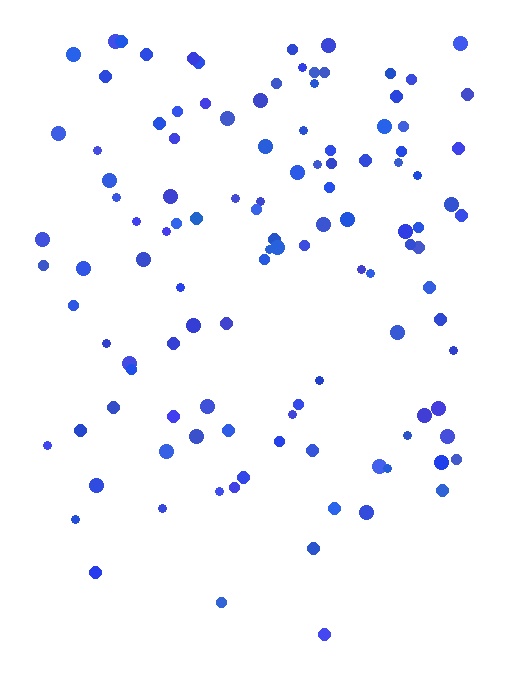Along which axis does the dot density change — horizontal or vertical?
Vertical.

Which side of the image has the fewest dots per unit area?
The bottom.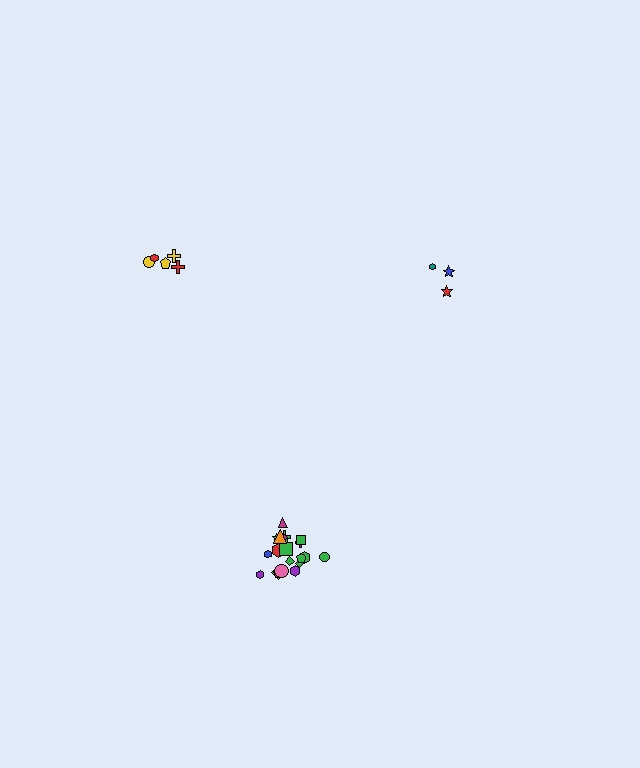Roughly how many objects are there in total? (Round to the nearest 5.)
Roughly 30 objects in total.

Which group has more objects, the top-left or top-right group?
The top-left group.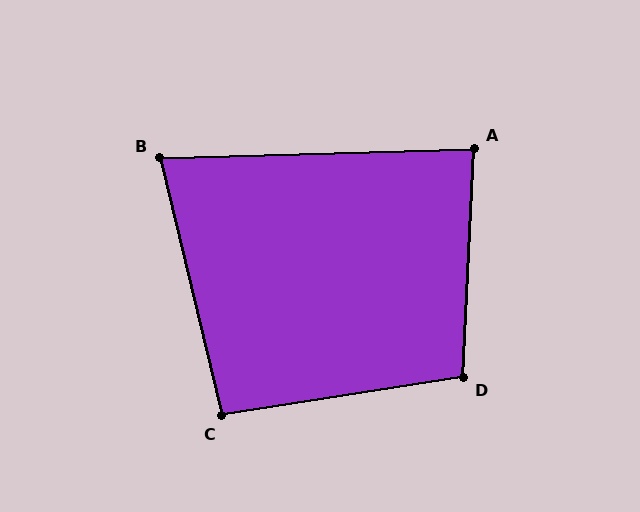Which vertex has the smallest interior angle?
B, at approximately 78 degrees.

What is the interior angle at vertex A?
Approximately 86 degrees (approximately right).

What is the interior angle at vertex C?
Approximately 94 degrees (approximately right).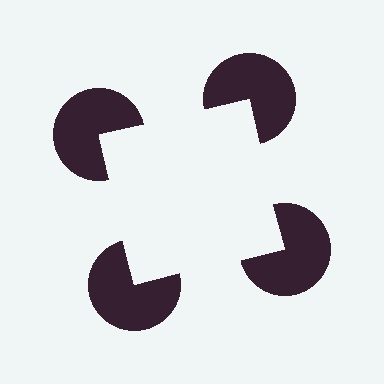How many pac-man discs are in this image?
There are 4 — one at each vertex of the illusory square.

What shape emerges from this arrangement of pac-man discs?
An illusory square — its edges are inferred from the aligned wedge cuts in the pac-man discs, not physically drawn.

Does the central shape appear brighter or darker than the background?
It typically appears slightly brighter than the background, even though no actual brightness change is drawn.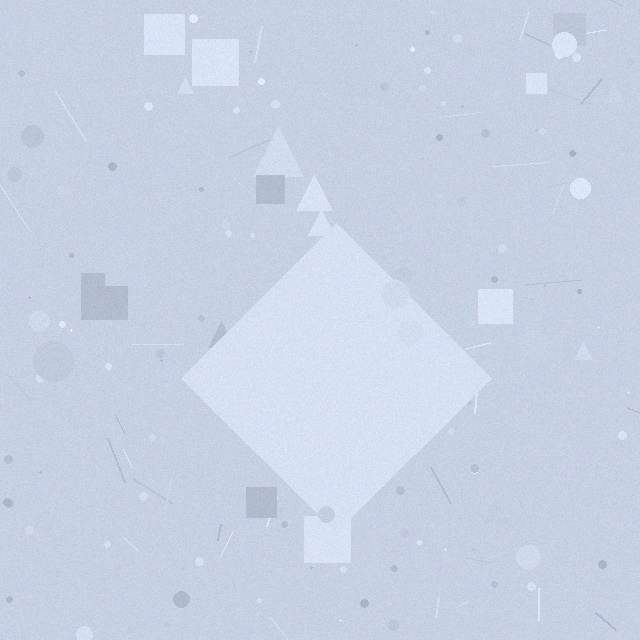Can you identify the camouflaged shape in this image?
The camouflaged shape is a diamond.